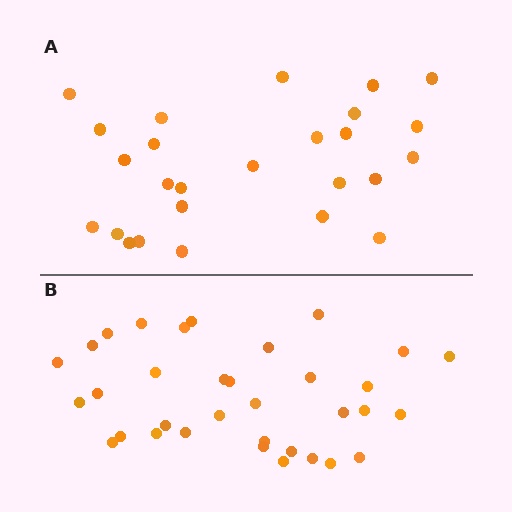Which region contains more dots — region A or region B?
Region B (the bottom region) has more dots.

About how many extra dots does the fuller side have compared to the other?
Region B has roughly 8 or so more dots than region A.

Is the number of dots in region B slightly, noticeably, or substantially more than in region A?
Region B has noticeably more, but not dramatically so. The ratio is roughly 1.3 to 1.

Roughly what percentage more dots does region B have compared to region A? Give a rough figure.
About 30% more.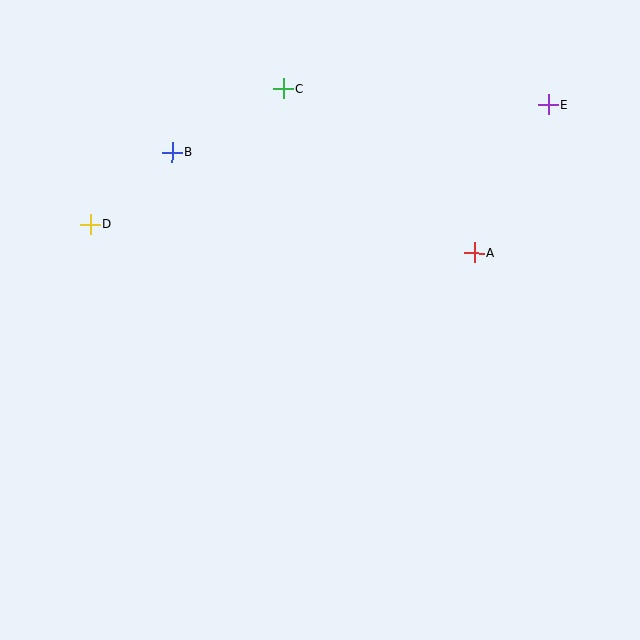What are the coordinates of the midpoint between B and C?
The midpoint between B and C is at (227, 120).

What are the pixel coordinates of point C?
Point C is at (283, 88).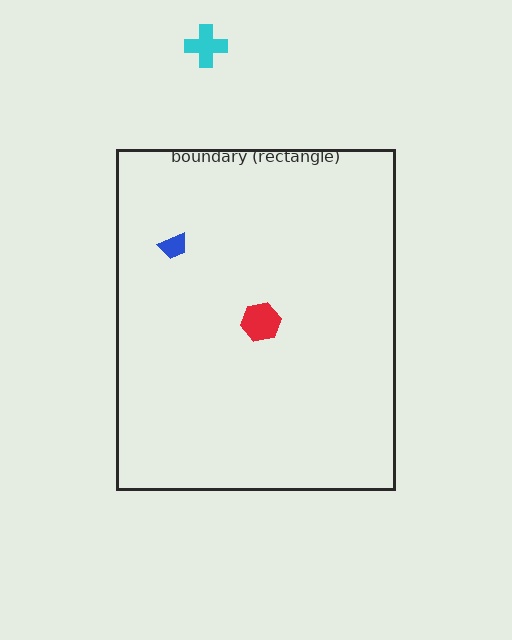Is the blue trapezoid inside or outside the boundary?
Inside.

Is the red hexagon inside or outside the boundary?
Inside.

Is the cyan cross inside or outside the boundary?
Outside.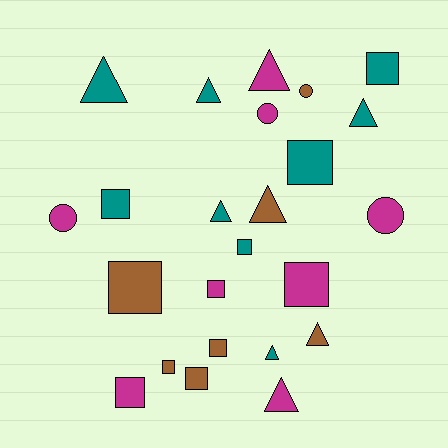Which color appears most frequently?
Teal, with 9 objects.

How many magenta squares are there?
There are 3 magenta squares.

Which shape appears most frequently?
Square, with 11 objects.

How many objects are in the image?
There are 24 objects.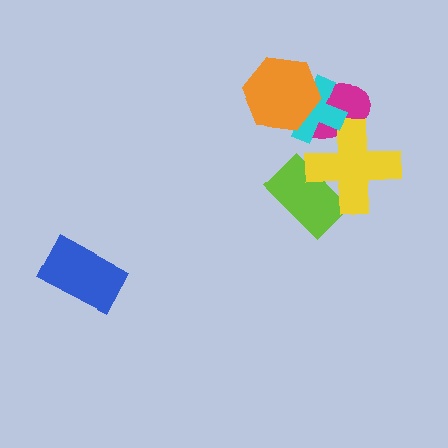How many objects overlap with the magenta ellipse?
3 objects overlap with the magenta ellipse.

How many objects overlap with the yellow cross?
3 objects overlap with the yellow cross.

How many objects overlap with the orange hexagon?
2 objects overlap with the orange hexagon.